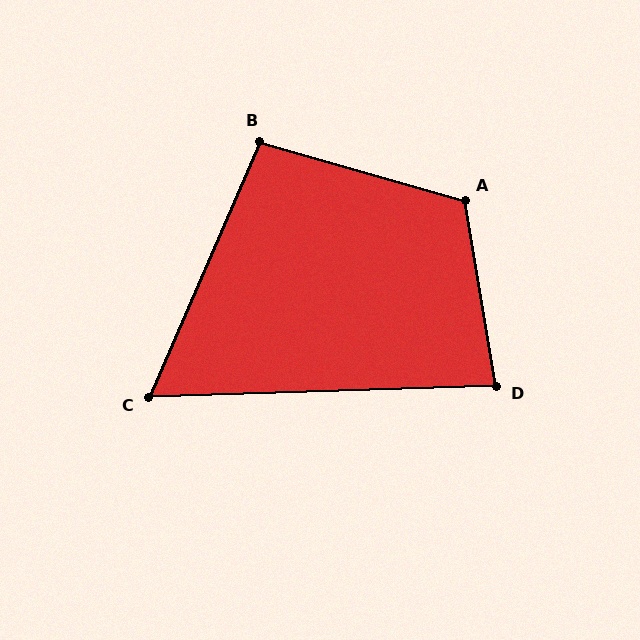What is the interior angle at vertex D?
Approximately 82 degrees (acute).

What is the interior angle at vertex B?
Approximately 98 degrees (obtuse).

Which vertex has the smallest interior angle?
C, at approximately 65 degrees.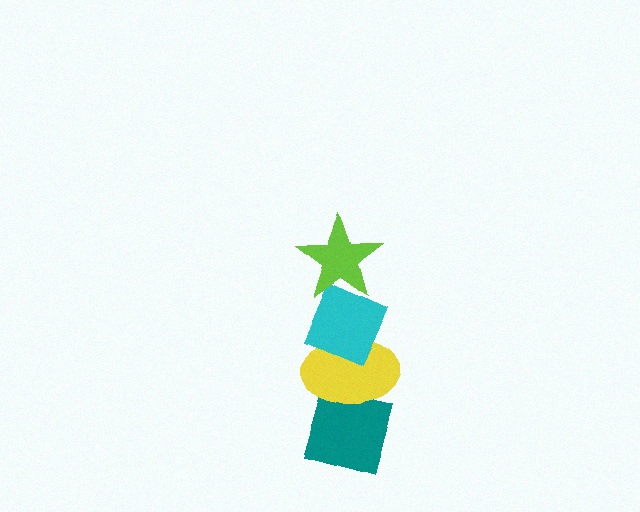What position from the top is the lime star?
The lime star is 1st from the top.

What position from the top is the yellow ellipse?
The yellow ellipse is 3rd from the top.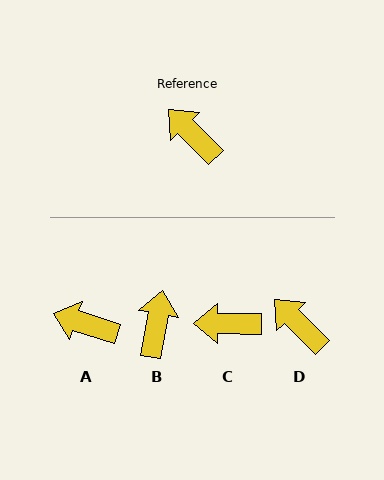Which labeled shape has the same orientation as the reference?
D.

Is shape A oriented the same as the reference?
No, it is off by about 27 degrees.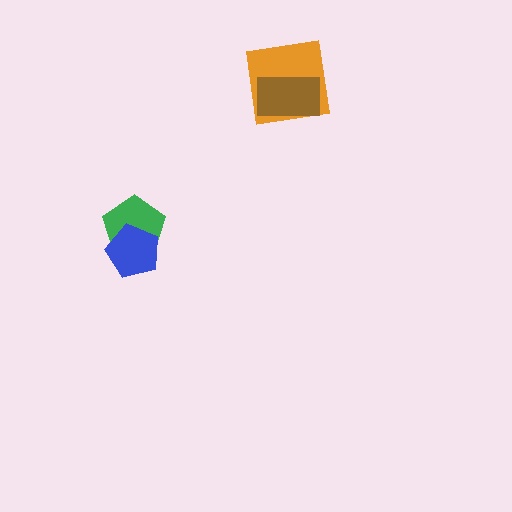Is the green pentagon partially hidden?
Yes, it is partially covered by another shape.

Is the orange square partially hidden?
Yes, it is partially covered by another shape.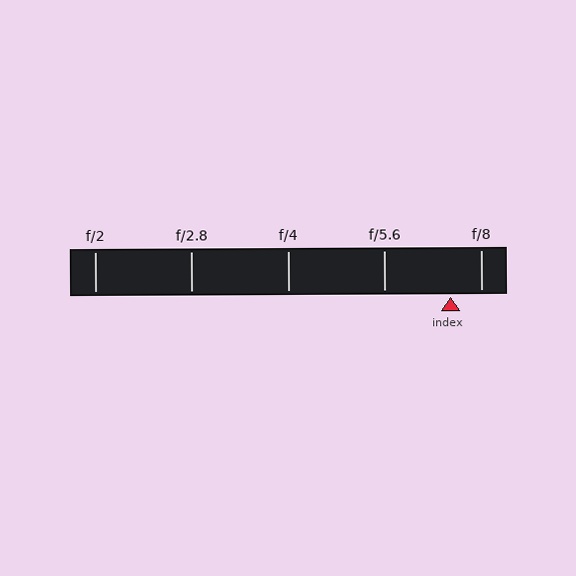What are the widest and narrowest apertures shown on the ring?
The widest aperture shown is f/2 and the narrowest is f/8.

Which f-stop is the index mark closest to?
The index mark is closest to f/8.